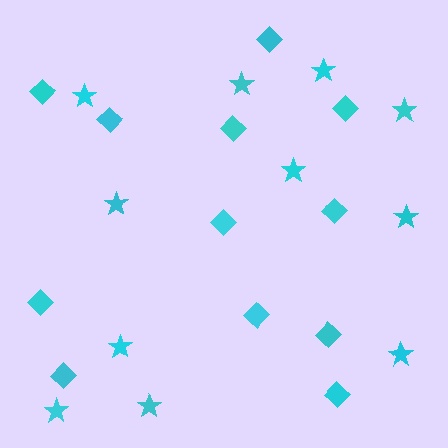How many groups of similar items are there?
There are 2 groups: one group of diamonds (12) and one group of stars (11).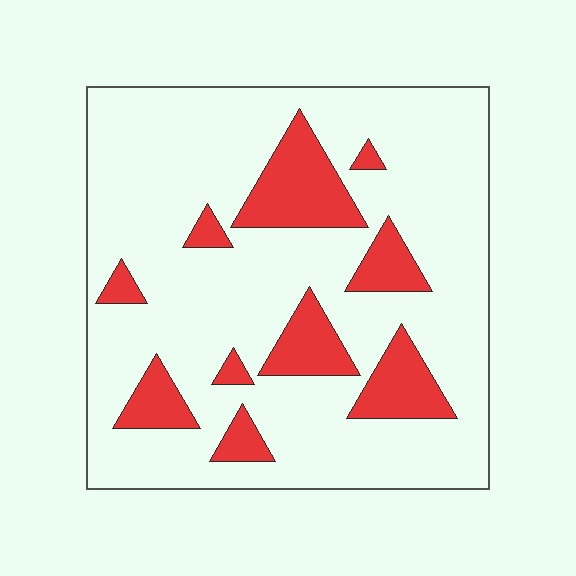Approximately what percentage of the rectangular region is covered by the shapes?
Approximately 20%.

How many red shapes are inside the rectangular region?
10.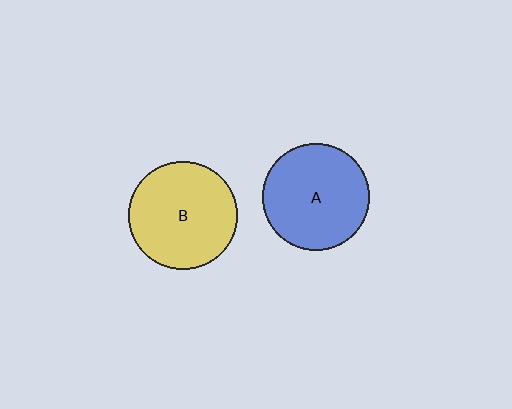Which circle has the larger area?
Circle B (yellow).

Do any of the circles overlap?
No, none of the circles overlap.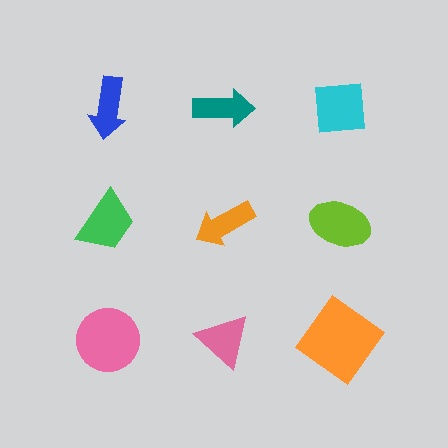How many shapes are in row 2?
3 shapes.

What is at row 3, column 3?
An orange diamond.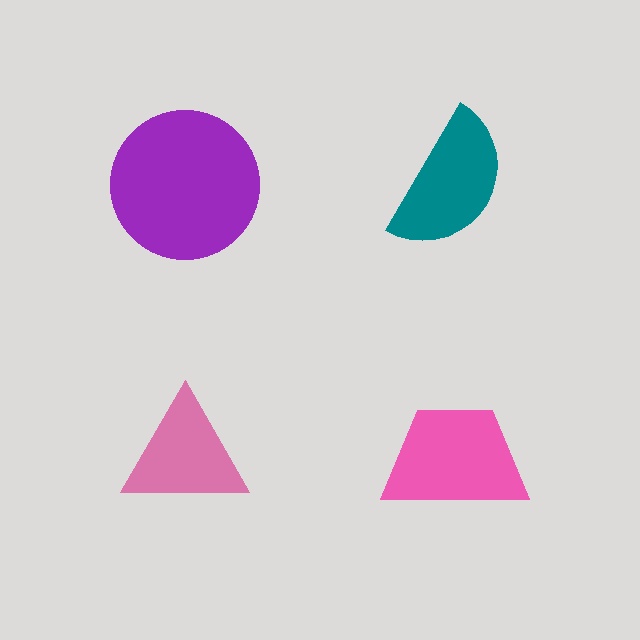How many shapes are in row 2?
2 shapes.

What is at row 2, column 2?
A pink trapezoid.